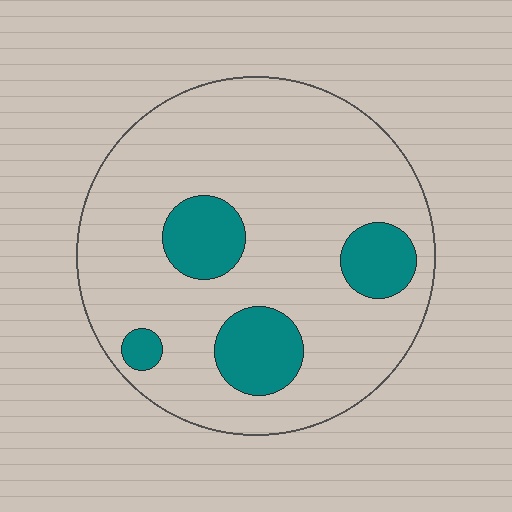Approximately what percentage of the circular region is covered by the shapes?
Approximately 20%.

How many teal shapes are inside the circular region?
4.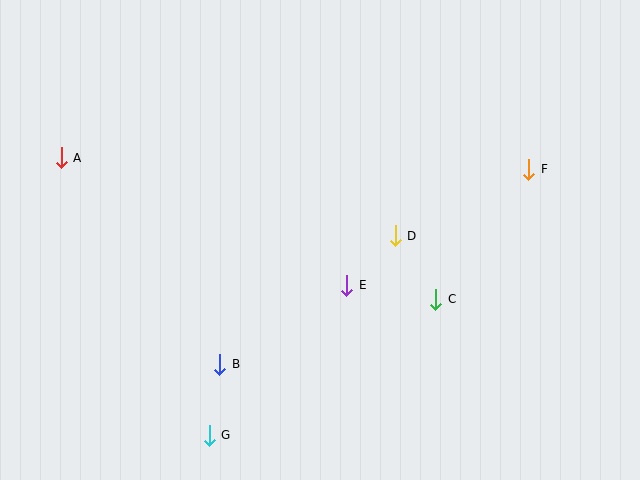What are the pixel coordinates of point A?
Point A is at (61, 158).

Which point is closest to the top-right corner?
Point F is closest to the top-right corner.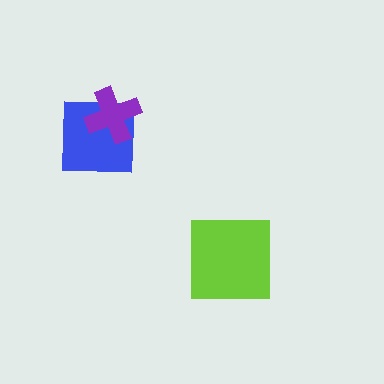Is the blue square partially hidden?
Yes, it is partially covered by another shape.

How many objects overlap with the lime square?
0 objects overlap with the lime square.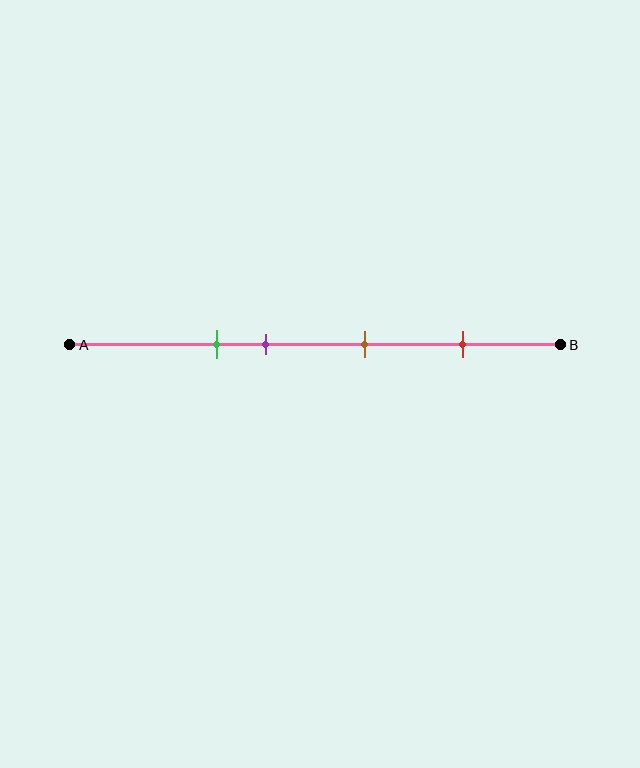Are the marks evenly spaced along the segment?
No, the marks are not evenly spaced.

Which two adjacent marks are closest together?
The green and purple marks are the closest adjacent pair.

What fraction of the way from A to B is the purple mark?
The purple mark is approximately 40% (0.4) of the way from A to B.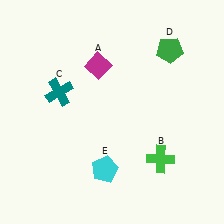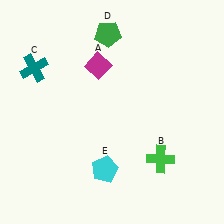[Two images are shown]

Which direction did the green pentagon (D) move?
The green pentagon (D) moved left.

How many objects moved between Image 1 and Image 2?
2 objects moved between the two images.